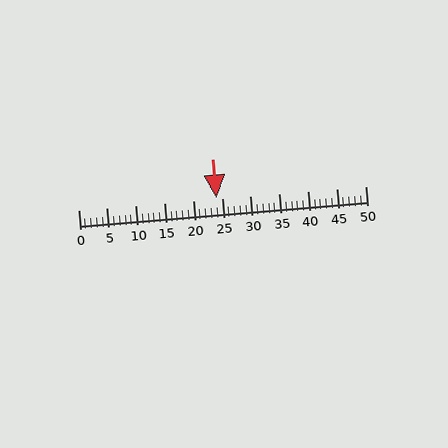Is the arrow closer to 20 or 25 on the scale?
The arrow is closer to 25.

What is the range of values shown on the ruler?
The ruler shows values from 0 to 50.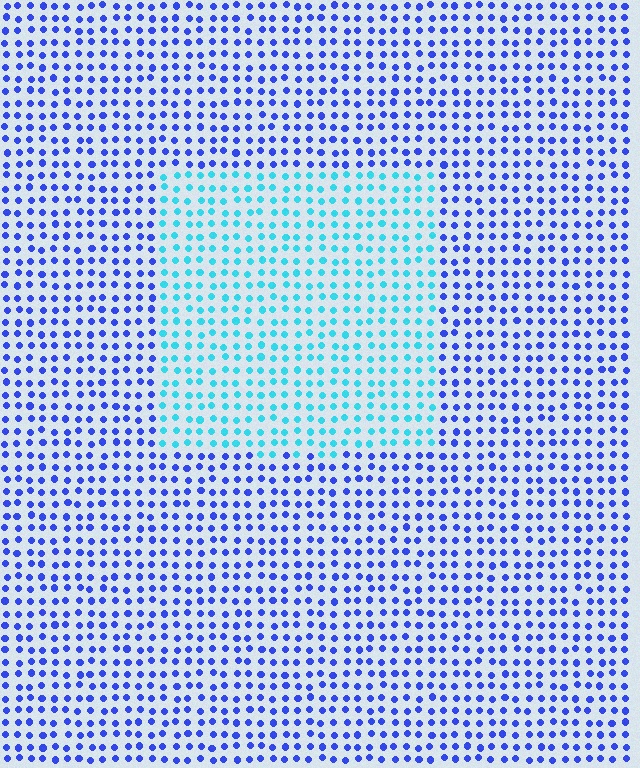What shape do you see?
I see a rectangle.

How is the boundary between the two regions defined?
The boundary is defined purely by a slight shift in hue (about 48 degrees). Spacing, size, and orientation are identical on both sides.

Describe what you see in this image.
The image is filled with small blue elements in a uniform arrangement. A rectangle-shaped region is visible where the elements are tinted to a slightly different hue, forming a subtle color boundary.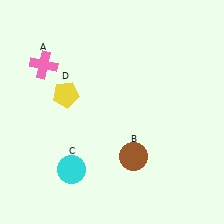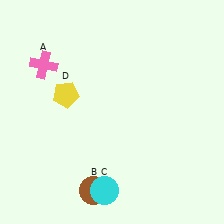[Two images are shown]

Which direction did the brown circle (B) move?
The brown circle (B) moved left.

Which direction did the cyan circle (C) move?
The cyan circle (C) moved right.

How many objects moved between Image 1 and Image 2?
2 objects moved between the two images.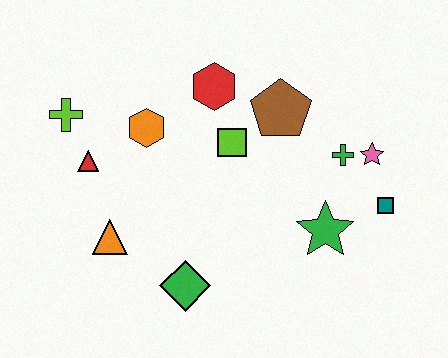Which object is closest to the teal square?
The pink star is closest to the teal square.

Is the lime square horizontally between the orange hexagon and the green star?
Yes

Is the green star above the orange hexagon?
No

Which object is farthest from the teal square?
The lime cross is farthest from the teal square.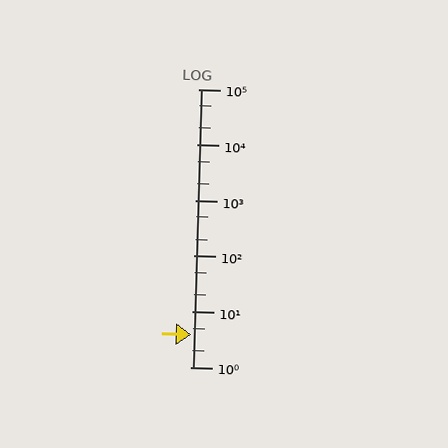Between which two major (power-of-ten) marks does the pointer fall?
The pointer is between 1 and 10.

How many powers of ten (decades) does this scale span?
The scale spans 5 decades, from 1 to 100000.